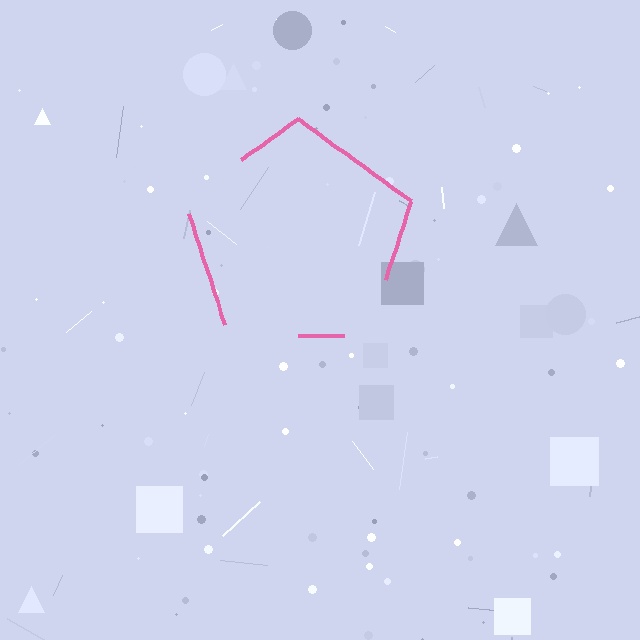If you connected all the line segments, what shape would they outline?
They would outline a pentagon.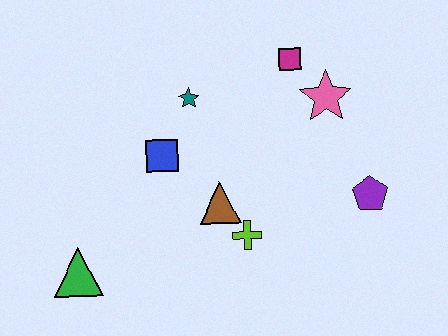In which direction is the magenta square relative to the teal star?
The magenta square is to the right of the teal star.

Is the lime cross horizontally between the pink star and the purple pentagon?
No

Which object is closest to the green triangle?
The blue square is closest to the green triangle.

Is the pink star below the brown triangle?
No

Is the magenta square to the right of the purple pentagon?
No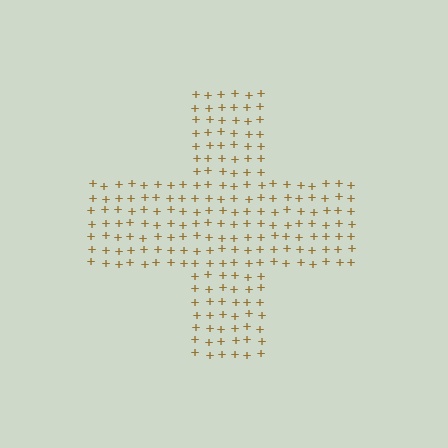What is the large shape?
The large shape is a cross.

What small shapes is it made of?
It is made of small plus signs.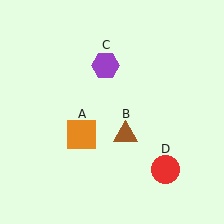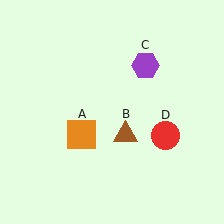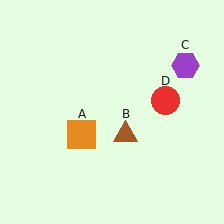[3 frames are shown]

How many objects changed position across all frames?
2 objects changed position: purple hexagon (object C), red circle (object D).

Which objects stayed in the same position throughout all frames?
Orange square (object A) and brown triangle (object B) remained stationary.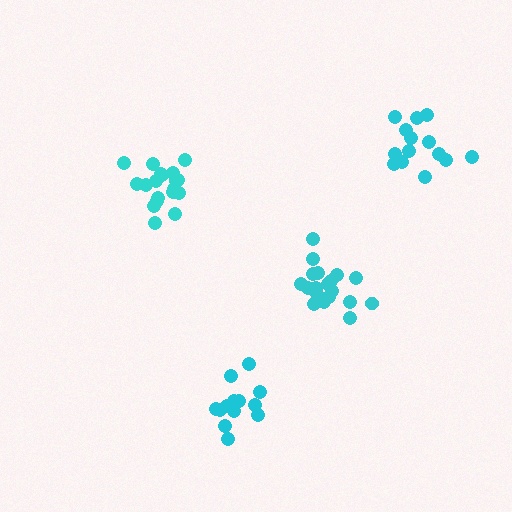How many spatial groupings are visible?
There are 4 spatial groupings.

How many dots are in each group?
Group 1: 15 dots, Group 2: 19 dots, Group 3: 14 dots, Group 4: 19 dots (67 total).